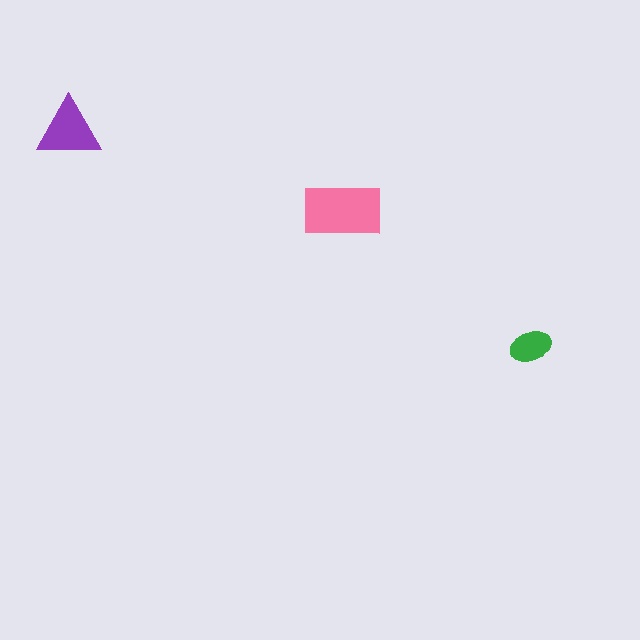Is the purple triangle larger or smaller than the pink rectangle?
Smaller.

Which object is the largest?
The pink rectangle.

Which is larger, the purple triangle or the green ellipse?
The purple triangle.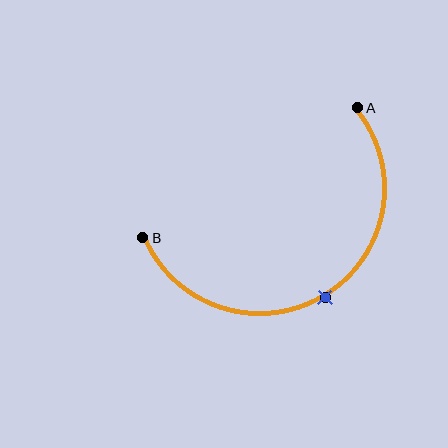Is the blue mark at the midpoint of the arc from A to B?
Yes. The blue mark lies on the arc at equal arc-length from both A and B — it is the arc midpoint.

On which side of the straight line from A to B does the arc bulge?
The arc bulges below the straight line connecting A and B.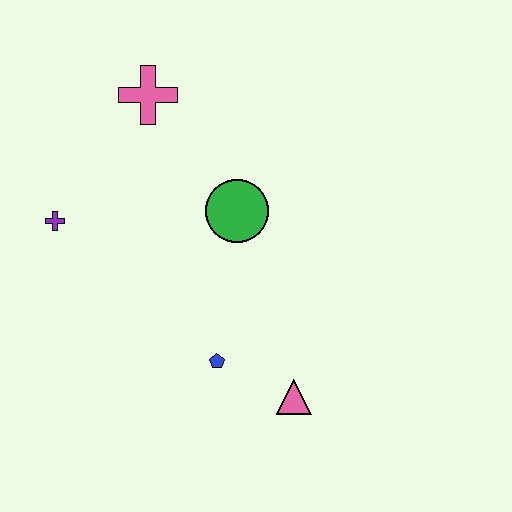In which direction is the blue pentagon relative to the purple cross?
The blue pentagon is to the right of the purple cross.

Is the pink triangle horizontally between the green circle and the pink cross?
No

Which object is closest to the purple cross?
The pink cross is closest to the purple cross.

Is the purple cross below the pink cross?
Yes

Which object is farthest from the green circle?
The pink triangle is farthest from the green circle.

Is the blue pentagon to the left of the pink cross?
No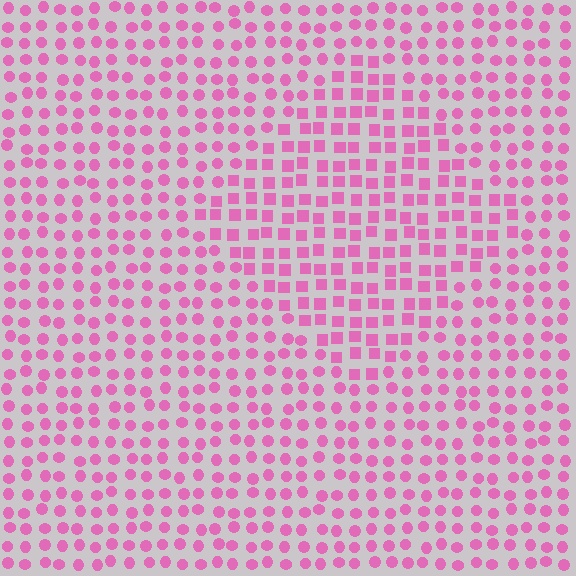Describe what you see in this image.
The image is filled with small pink elements arranged in a uniform grid. A diamond-shaped region contains squares, while the surrounding area contains circles. The boundary is defined purely by the change in element shape.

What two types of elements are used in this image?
The image uses squares inside the diamond region and circles outside it.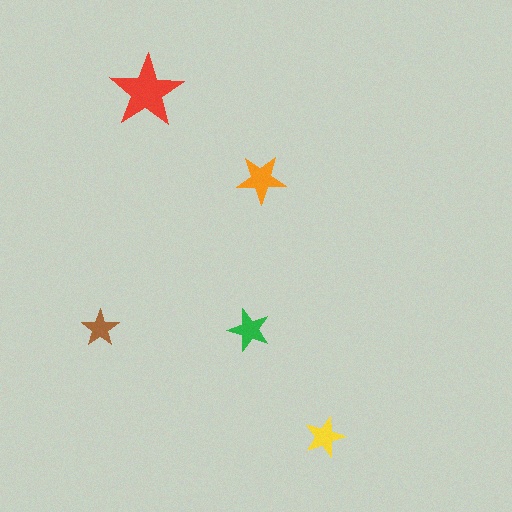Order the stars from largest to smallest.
the red one, the orange one, the green one, the yellow one, the brown one.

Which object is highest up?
The red star is topmost.